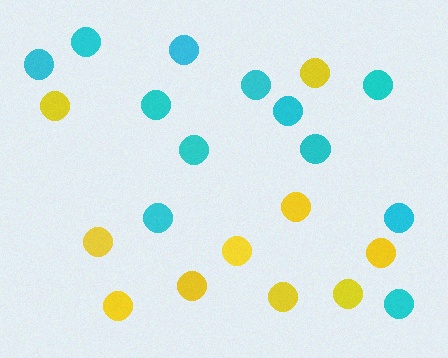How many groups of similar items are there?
There are 2 groups: one group of yellow circles (10) and one group of cyan circles (12).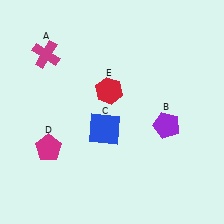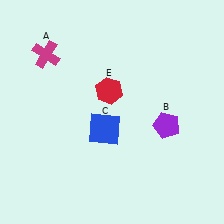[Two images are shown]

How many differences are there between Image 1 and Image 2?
There is 1 difference between the two images.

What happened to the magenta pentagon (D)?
The magenta pentagon (D) was removed in Image 2. It was in the bottom-left area of Image 1.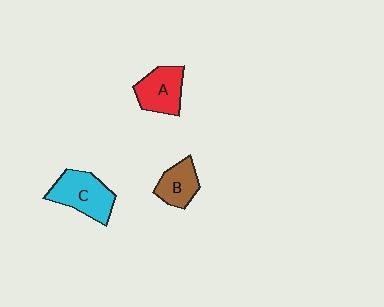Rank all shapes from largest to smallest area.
From largest to smallest: C (cyan), A (red), B (brown).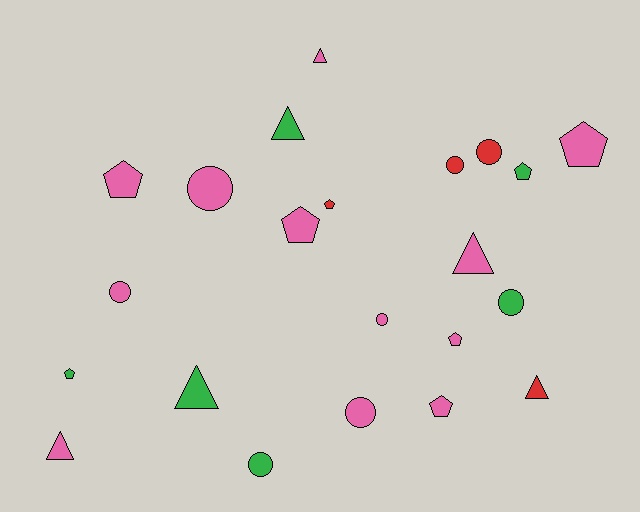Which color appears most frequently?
Pink, with 12 objects.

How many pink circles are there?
There are 4 pink circles.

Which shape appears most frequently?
Pentagon, with 8 objects.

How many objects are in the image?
There are 22 objects.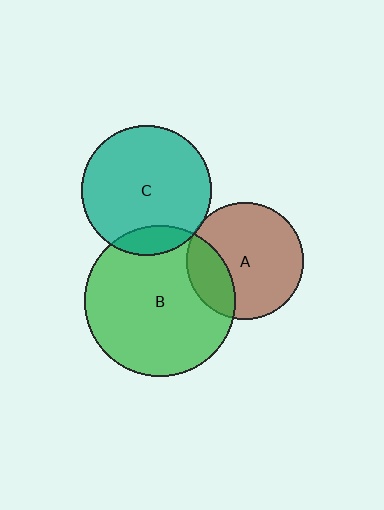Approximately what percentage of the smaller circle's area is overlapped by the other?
Approximately 25%.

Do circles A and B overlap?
Yes.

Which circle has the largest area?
Circle B (green).